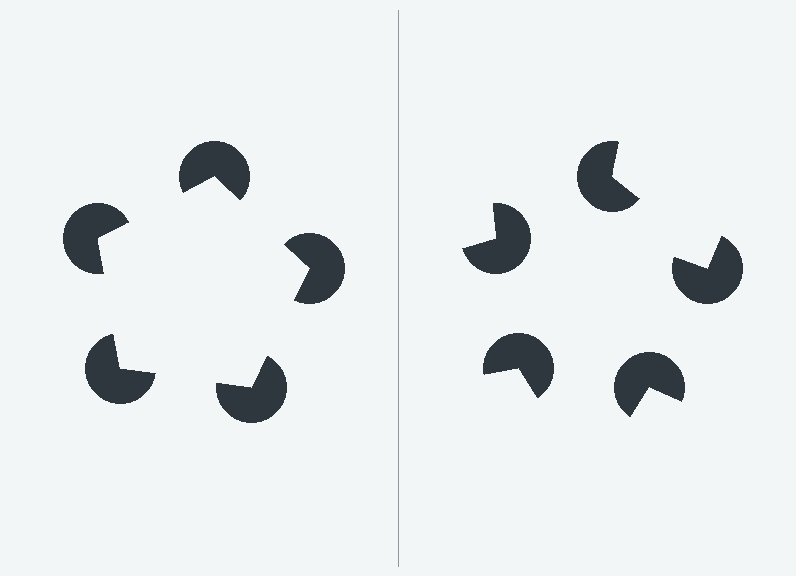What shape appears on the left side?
An illusory pentagon.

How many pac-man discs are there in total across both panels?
10 — 5 on each side.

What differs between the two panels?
The pac-man discs are positioned identically on both sides; only the wedge orientations differ. On the left they align to a pentagon; on the right they are misaligned.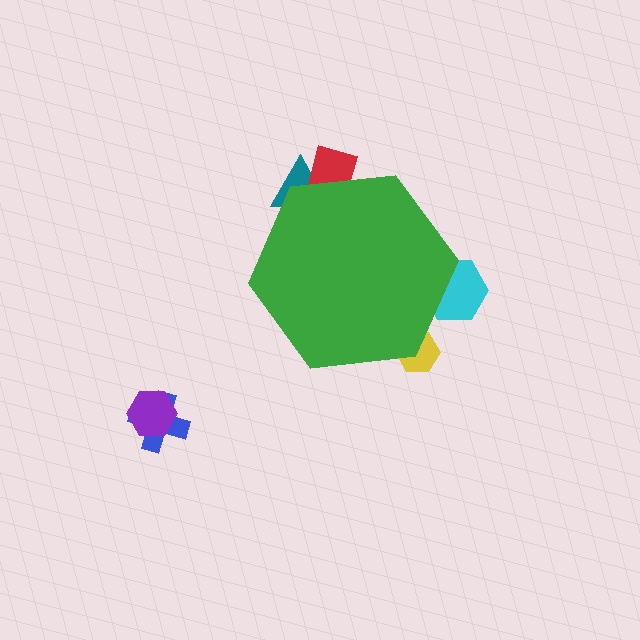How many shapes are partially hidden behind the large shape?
4 shapes are partially hidden.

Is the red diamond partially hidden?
Yes, the red diamond is partially hidden behind the green hexagon.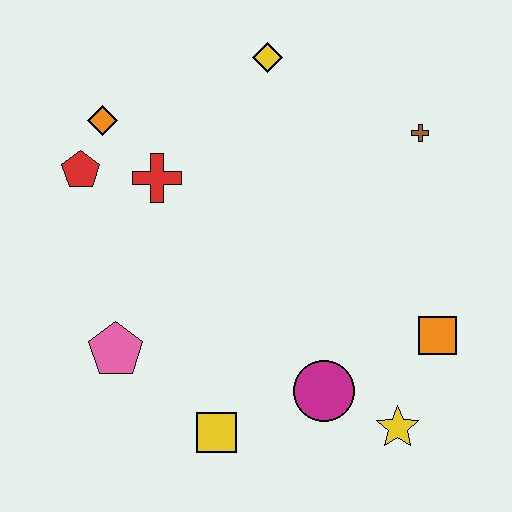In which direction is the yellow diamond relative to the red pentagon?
The yellow diamond is to the right of the red pentagon.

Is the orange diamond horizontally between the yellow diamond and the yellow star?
No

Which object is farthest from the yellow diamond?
The yellow star is farthest from the yellow diamond.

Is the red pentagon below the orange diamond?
Yes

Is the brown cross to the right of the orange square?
No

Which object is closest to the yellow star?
The magenta circle is closest to the yellow star.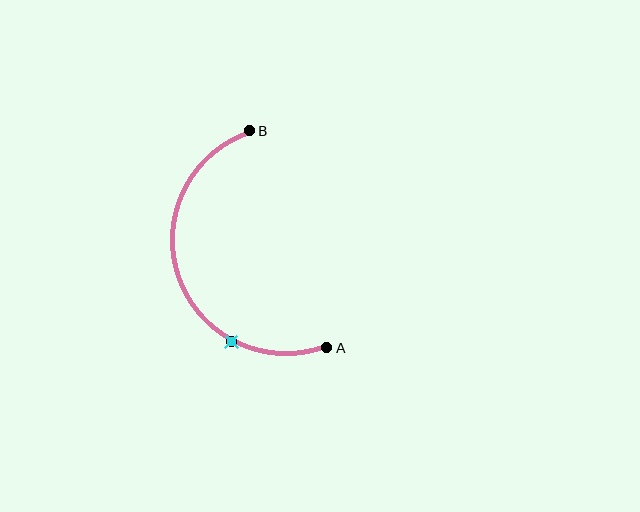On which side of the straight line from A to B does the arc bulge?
The arc bulges to the left of the straight line connecting A and B.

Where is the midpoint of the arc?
The arc midpoint is the point on the curve farthest from the straight line joining A and B. It sits to the left of that line.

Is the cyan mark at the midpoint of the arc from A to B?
No. The cyan mark lies on the arc but is closer to endpoint A. The arc midpoint would be at the point on the curve equidistant along the arc from both A and B.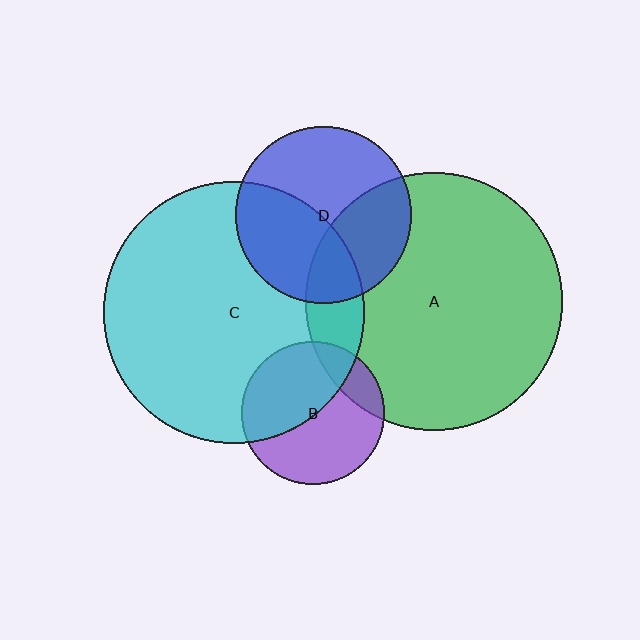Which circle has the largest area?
Circle C (cyan).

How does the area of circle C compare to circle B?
Approximately 3.3 times.